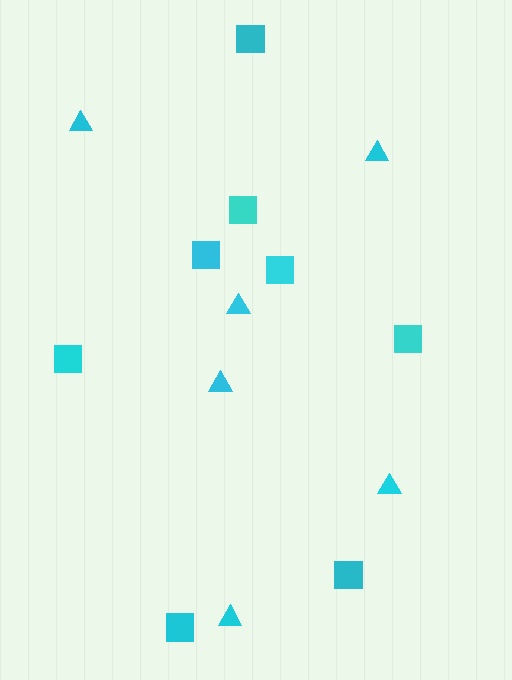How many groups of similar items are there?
There are 2 groups: one group of squares (8) and one group of triangles (6).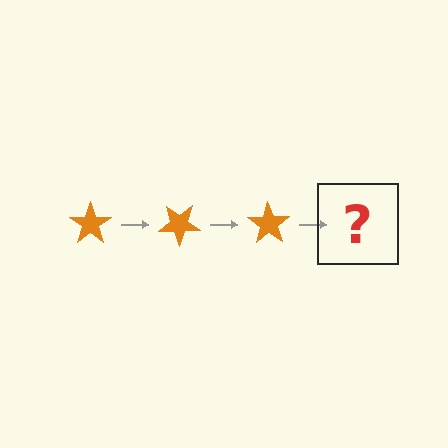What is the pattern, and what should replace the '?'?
The pattern is that the star rotates 35 degrees each step. The '?' should be an orange star rotated 105 degrees.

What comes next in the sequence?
The next element should be an orange star rotated 105 degrees.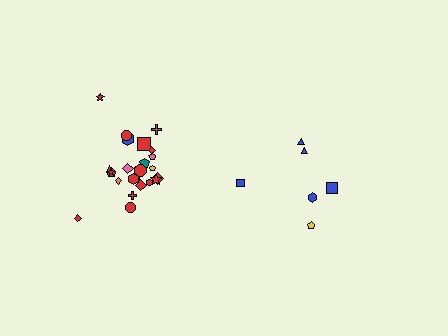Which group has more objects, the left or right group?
The left group.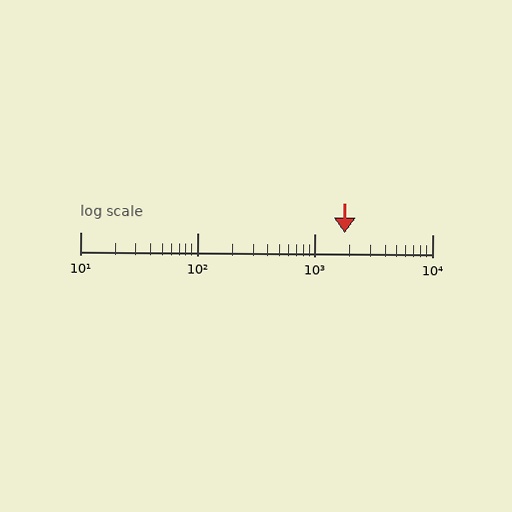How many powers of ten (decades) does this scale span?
The scale spans 3 decades, from 10 to 10000.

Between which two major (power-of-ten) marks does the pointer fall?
The pointer is between 1000 and 10000.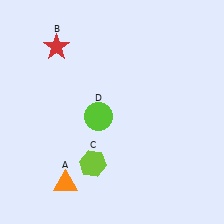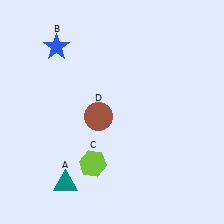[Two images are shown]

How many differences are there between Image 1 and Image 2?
There are 3 differences between the two images.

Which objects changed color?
A changed from orange to teal. B changed from red to blue. D changed from lime to brown.